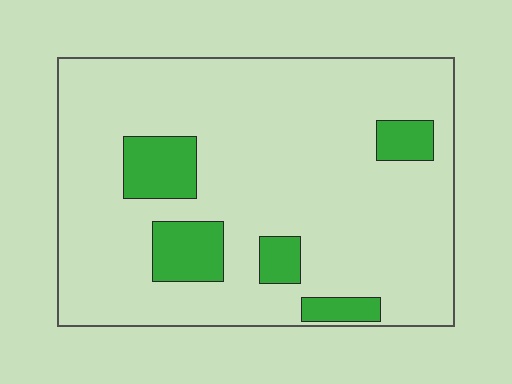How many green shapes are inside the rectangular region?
5.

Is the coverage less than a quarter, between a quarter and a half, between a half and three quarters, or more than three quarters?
Less than a quarter.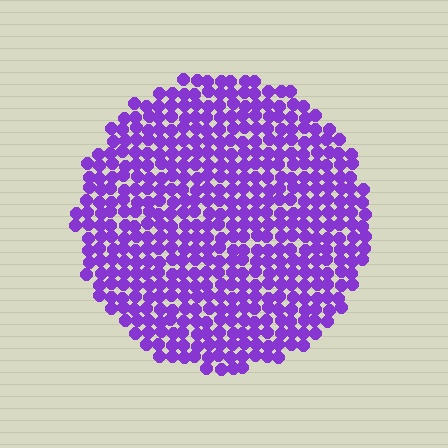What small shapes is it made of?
It is made of small circles.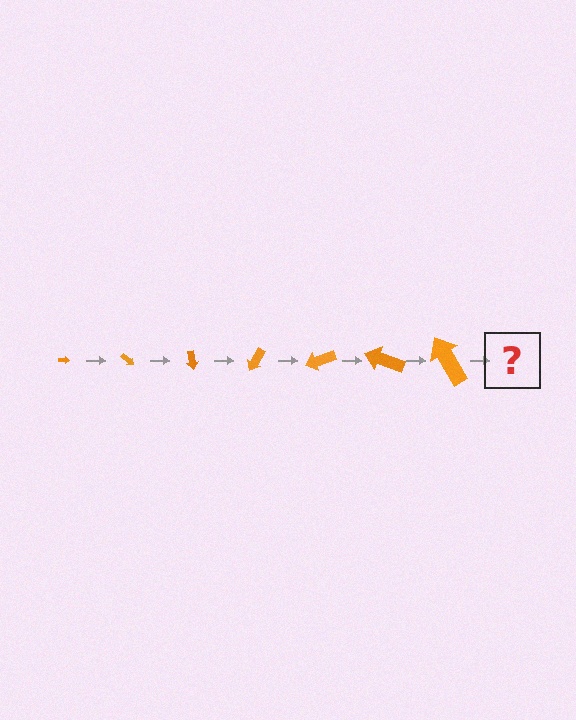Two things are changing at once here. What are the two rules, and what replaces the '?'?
The two rules are that the arrow grows larger each step and it rotates 40 degrees each step. The '?' should be an arrow, larger than the previous one and rotated 280 degrees from the start.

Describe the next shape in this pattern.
It should be an arrow, larger than the previous one and rotated 280 degrees from the start.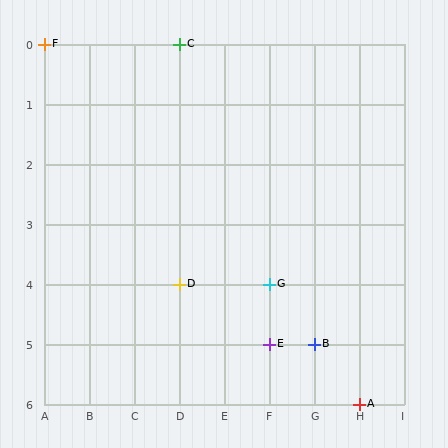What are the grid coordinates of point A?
Point A is at grid coordinates (H, 6).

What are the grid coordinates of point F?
Point F is at grid coordinates (A, 0).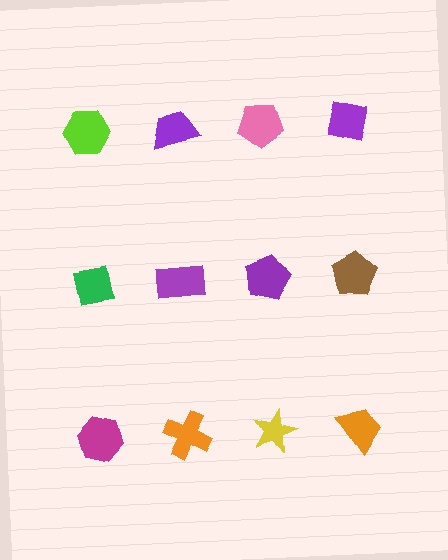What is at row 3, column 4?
An orange trapezoid.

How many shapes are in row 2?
4 shapes.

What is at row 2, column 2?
A purple rectangle.